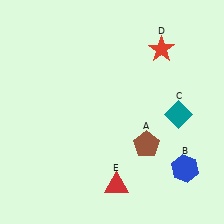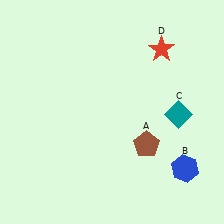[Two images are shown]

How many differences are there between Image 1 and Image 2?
There is 1 difference between the two images.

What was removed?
The red triangle (E) was removed in Image 2.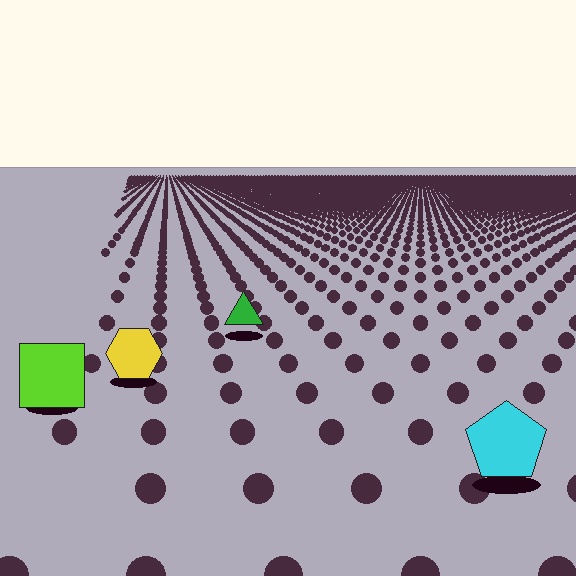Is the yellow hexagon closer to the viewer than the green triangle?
Yes. The yellow hexagon is closer — you can tell from the texture gradient: the ground texture is coarser near it.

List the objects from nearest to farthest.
From nearest to farthest: the cyan pentagon, the lime square, the yellow hexagon, the green triangle.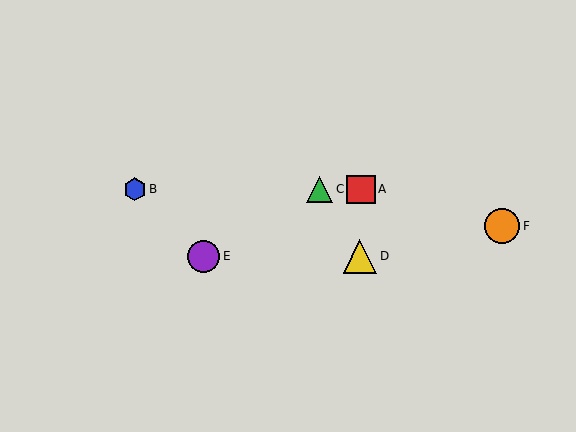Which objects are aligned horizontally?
Objects A, B, C are aligned horizontally.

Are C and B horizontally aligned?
Yes, both are at y≈189.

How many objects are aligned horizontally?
3 objects (A, B, C) are aligned horizontally.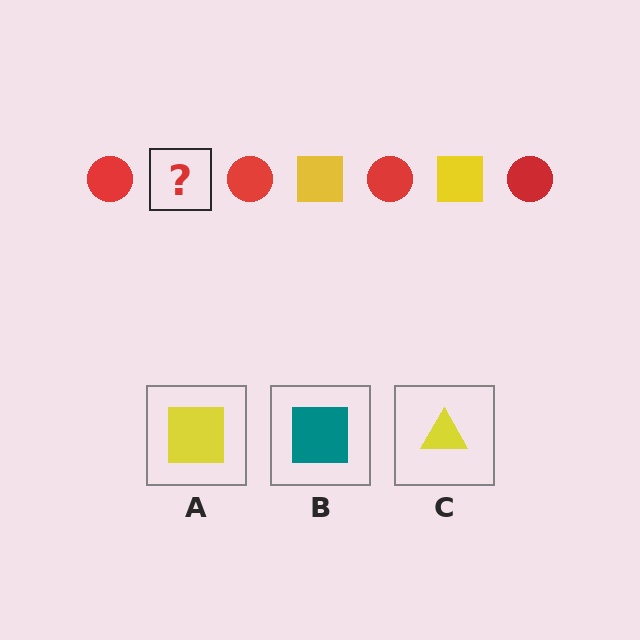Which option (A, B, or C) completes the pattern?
A.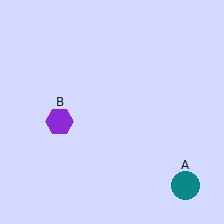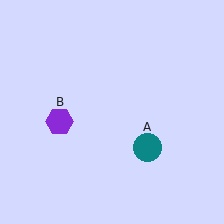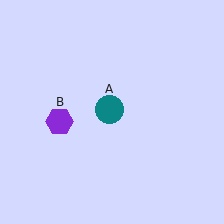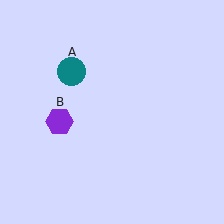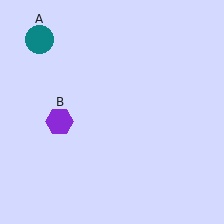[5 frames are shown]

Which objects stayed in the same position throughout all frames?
Purple hexagon (object B) remained stationary.